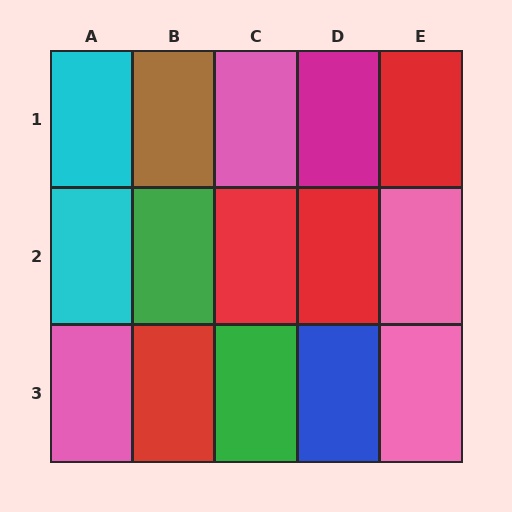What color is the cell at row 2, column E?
Pink.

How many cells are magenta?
1 cell is magenta.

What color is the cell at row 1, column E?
Red.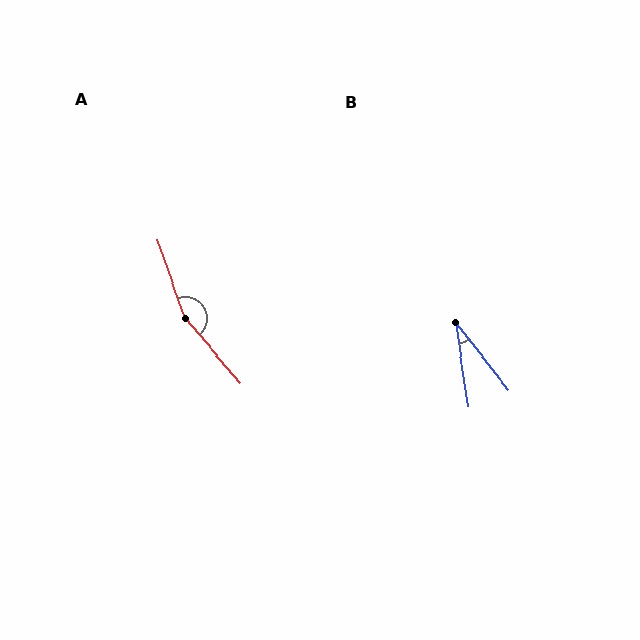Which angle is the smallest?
B, at approximately 30 degrees.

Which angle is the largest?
A, at approximately 159 degrees.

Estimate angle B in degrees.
Approximately 30 degrees.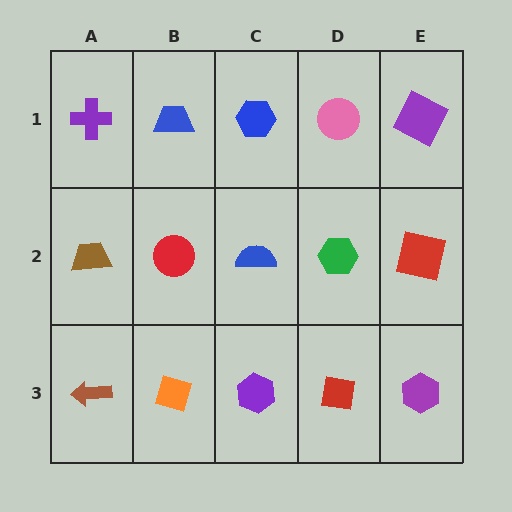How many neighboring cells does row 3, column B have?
3.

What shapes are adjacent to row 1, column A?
A brown trapezoid (row 2, column A), a blue trapezoid (row 1, column B).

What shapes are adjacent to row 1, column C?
A blue semicircle (row 2, column C), a blue trapezoid (row 1, column B), a pink circle (row 1, column D).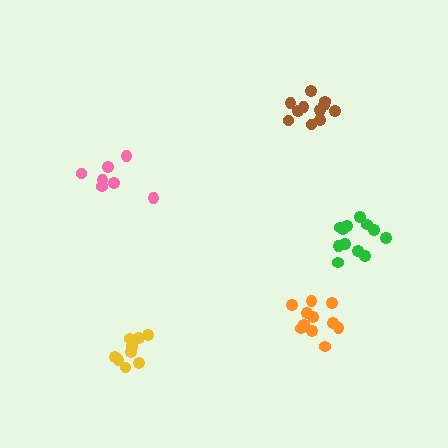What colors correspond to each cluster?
The clusters are colored: pink, green, brown, orange, yellow.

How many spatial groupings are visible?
There are 5 spatial groupings.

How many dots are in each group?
Group 1: 7 dots, Group 2: 12 dots, Group 3: 11 dots, Group 4: 11 dots, Group 5: 9 dots (50 total).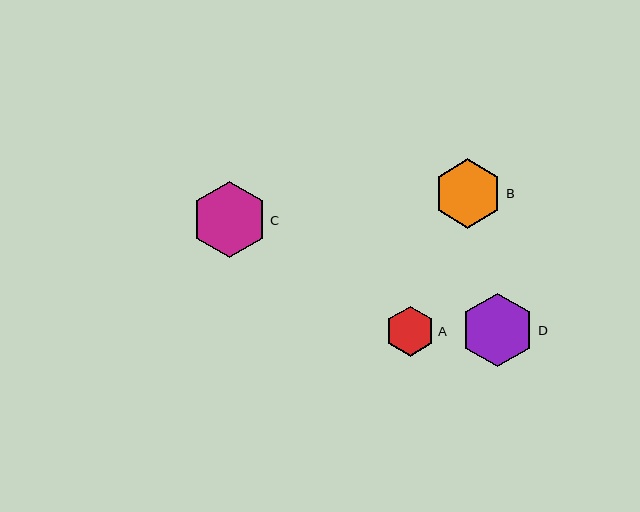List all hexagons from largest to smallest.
From largest to smallest: C, D, B, A.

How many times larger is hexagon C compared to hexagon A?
Hexagon C is approximately 1.5 times the size of hexagon A.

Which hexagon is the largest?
Hexagon C is the largest with a size of approximately 75 pixels.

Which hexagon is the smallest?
Hexagon A is the smallest with a size of approximately 50 pixels.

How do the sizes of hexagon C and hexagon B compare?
Hexagon C and hexagon B are approximately the same size.